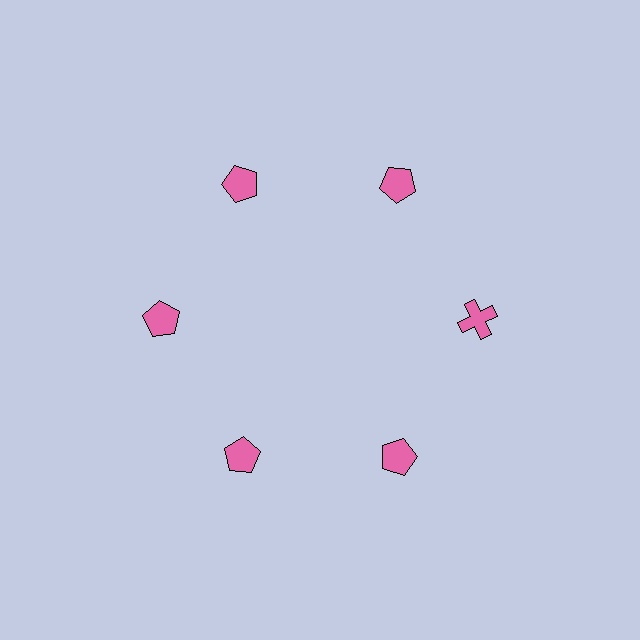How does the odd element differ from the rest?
It has a different shape: cross instead of pentagon.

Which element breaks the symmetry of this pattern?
The pink cross at roughly the 3 o'clock position breaks the symmetry. All other shapes are pink pentagons.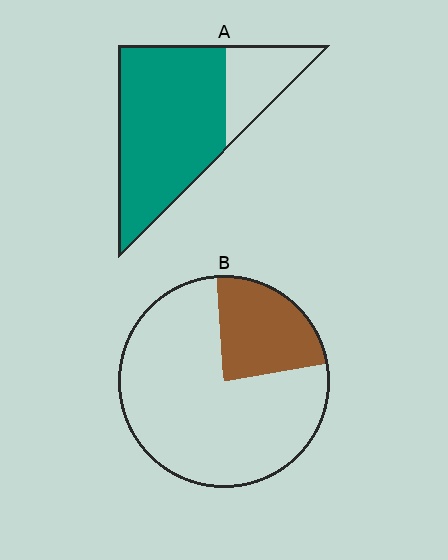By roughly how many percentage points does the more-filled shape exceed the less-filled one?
By roughly 50 percentage points (A over B).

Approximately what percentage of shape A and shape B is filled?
A is approximately 75% and B is approximately 25%.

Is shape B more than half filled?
No.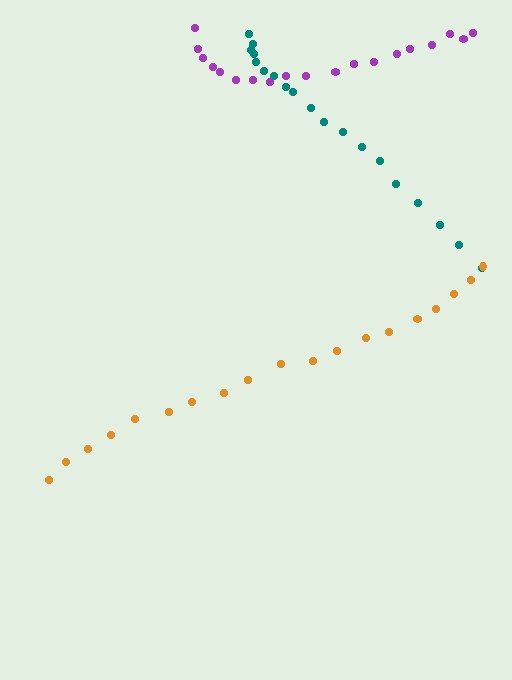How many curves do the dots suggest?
There are 3 distinct paths.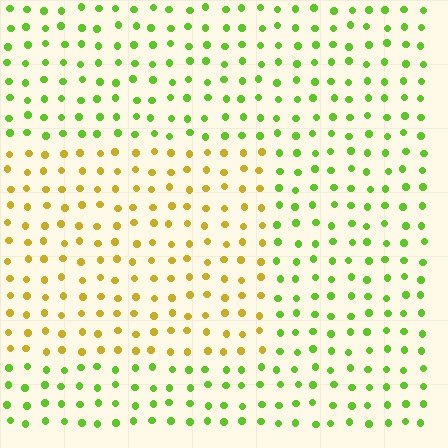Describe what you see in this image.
The image is filled with small lime elements in a uniform arrangement. A rectangle-shaped region is visible where the elements are tinted to a slightly different hue, forming a subtle color boundary.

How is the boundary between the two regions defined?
The boundary is defined purely by a slight shift in hue (about 51 degrees). Spacing, size, and orientation are identical on both sides.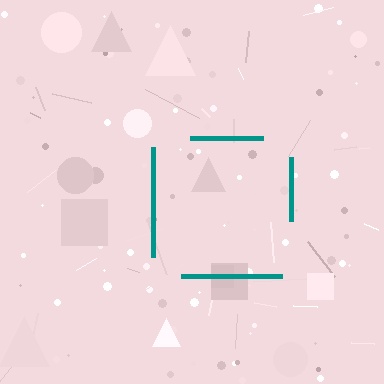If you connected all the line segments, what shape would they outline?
They would outline a square.